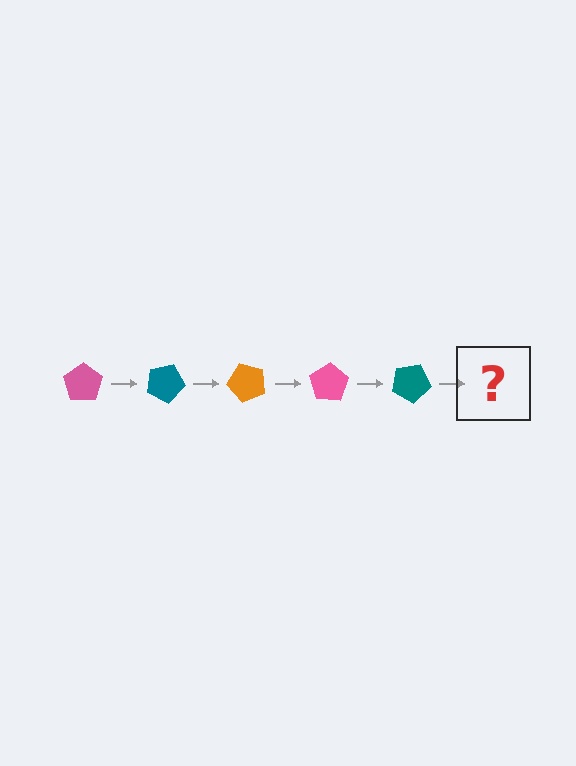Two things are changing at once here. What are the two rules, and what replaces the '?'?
The two rules are that it rotates 25 degrees each step and the color cycles through pink, teal, and orange. The '?' should be an orange pentagon, rotated 125 degrees from the start.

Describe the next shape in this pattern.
It should be an orange pentagon, rotated 125 degrees from the start.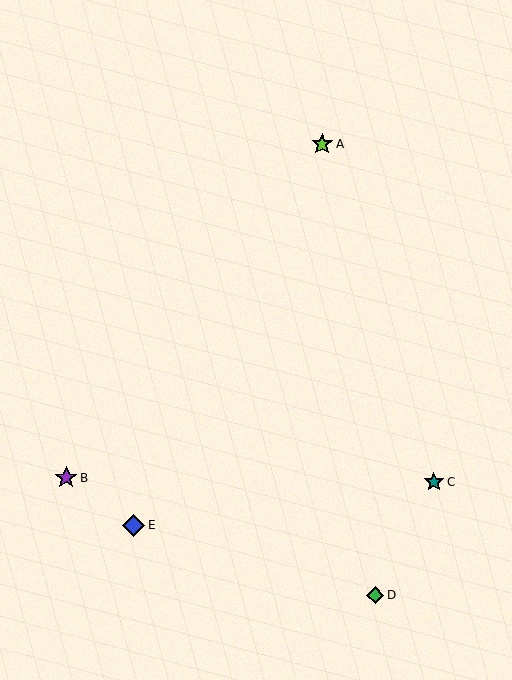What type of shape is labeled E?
Shape E is a blue diamond.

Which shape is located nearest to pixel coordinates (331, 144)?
The lime star (labeled A) at (322, 144) is nearest to that location.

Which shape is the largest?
The purple star (labeled B) is the largest.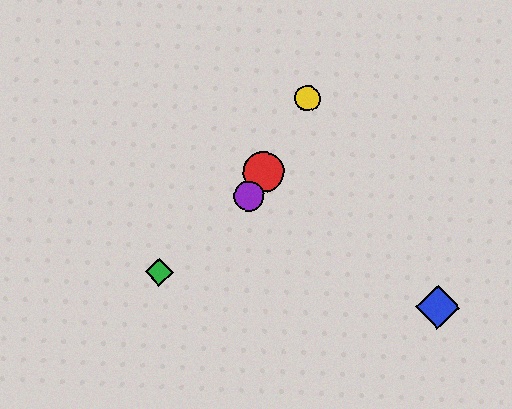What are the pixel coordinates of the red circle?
The red circle is at (264, 172).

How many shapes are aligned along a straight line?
3 shapes (the red circle, the yellow circle, the purple circle) are aligned along a straight line.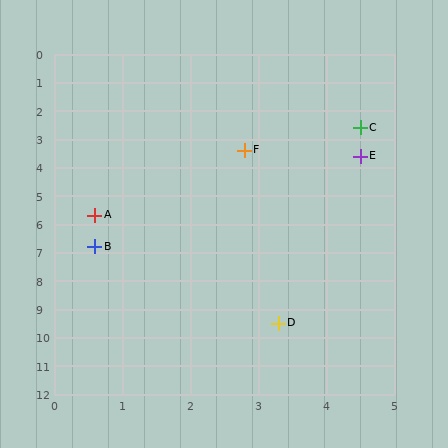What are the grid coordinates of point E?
Point E is at approximately (4.5, 3.6).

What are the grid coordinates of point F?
Point F is at approximately (2.8, 3.4).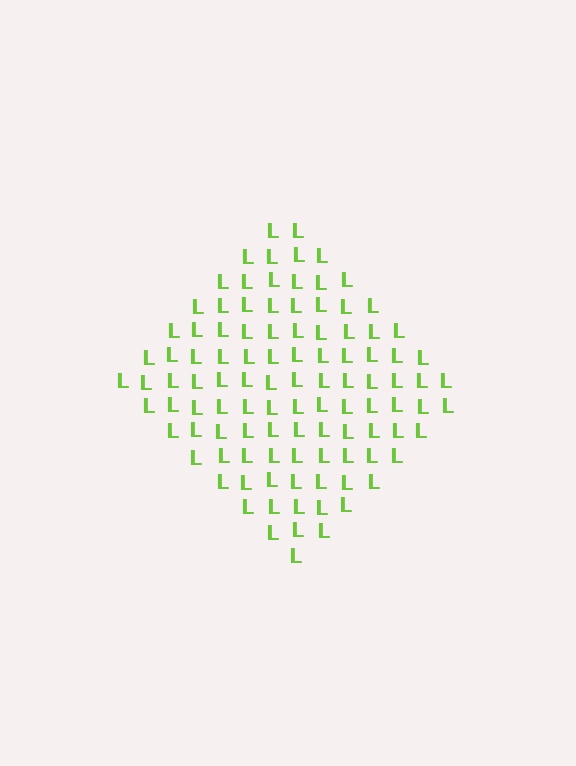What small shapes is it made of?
It is made of small letter L's.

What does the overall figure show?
The overall figure shows a diamond.